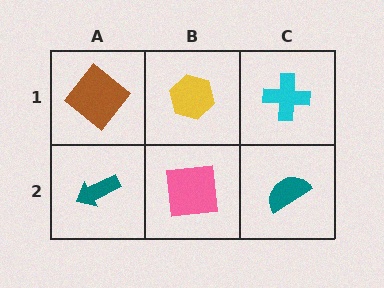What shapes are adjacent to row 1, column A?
A teal arrow (row 2, column A), a yellow hexagon (row 1, column B).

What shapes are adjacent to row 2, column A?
A brown diamond (row 1, column A), a pink square (row 2, column B).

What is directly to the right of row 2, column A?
A pink square.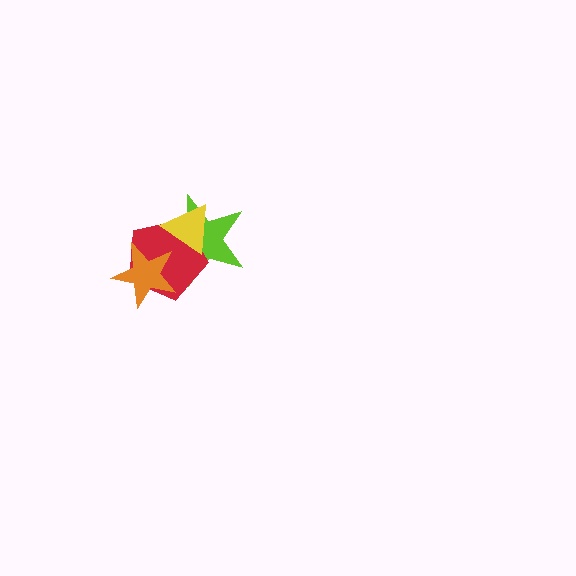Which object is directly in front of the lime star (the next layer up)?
The red pentagon is directly in front of the lime star.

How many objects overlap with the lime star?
3 objects overlap with the lime star.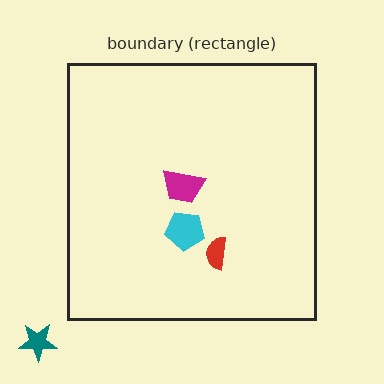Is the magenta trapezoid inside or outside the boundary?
Inside.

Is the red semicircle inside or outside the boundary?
Inside.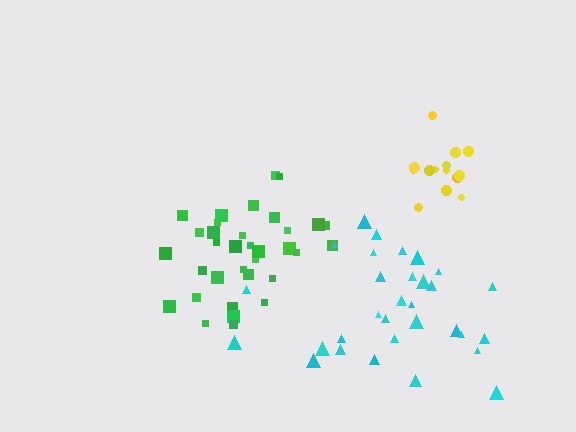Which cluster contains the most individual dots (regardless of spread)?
Green (34).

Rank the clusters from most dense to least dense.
yellow, green, cyan.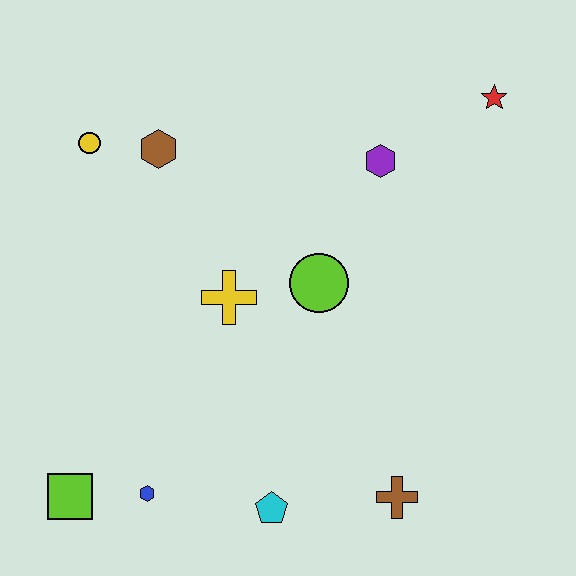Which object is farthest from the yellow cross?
The red star is farthest from the yellow cross.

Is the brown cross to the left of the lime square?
No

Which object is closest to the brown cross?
The cyan pentagon is closest to the brown cross.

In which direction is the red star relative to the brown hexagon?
The red star is to the right of the brown hexagon.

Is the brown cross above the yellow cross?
No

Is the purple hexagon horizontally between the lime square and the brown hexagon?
No